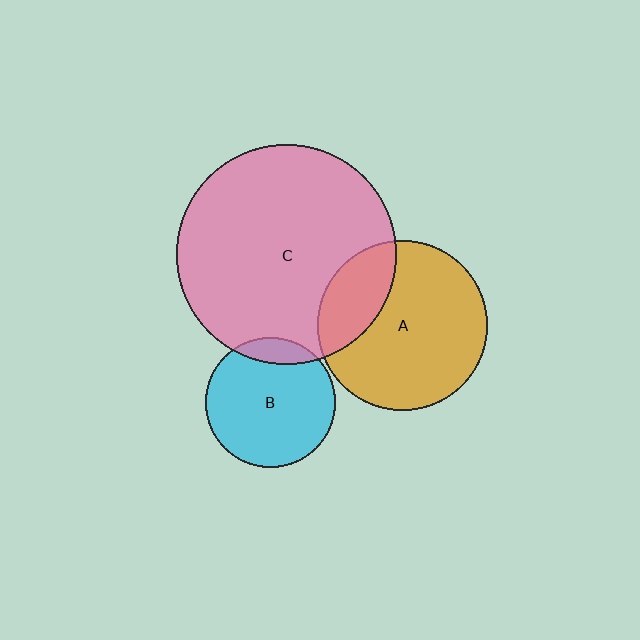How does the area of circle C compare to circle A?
Approximately 1.7 times.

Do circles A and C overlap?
Yes.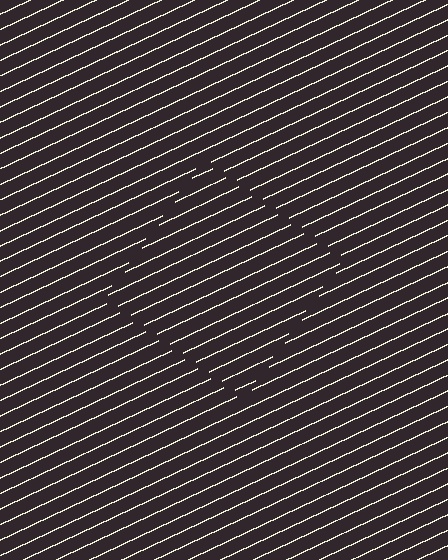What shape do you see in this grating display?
An illusory square. The interior of the shape contains the same grating, shifted by half a period — the contour is defined by the phase discontinuity where line-ends from the inner and outer gratings abut.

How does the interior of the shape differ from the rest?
The interior of the shape contains the same grating, shifted by half a period — the contour is defined by the phase discontinuity where line-ends from the inner and outer gratings abut.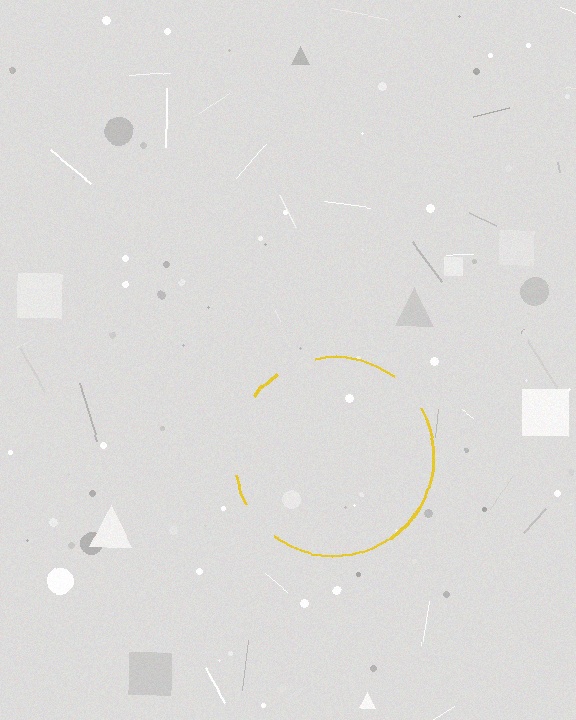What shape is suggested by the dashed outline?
The dashed outline suggests a circle.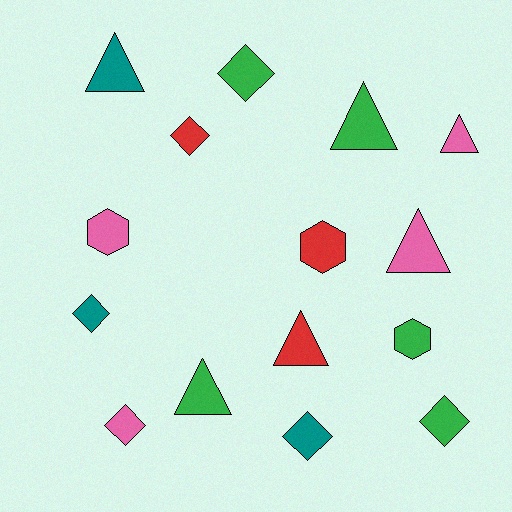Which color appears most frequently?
Green, with 5 objects.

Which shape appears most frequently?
Triangle, with 6 objects.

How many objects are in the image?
There are 15 objects.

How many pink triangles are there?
There are 2 pink triangles.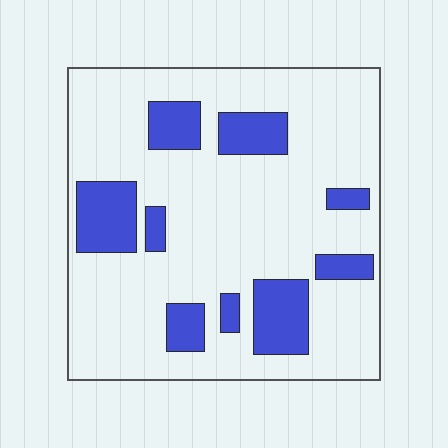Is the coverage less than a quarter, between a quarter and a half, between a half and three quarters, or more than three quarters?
Less than a quarter.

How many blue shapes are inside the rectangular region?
9.